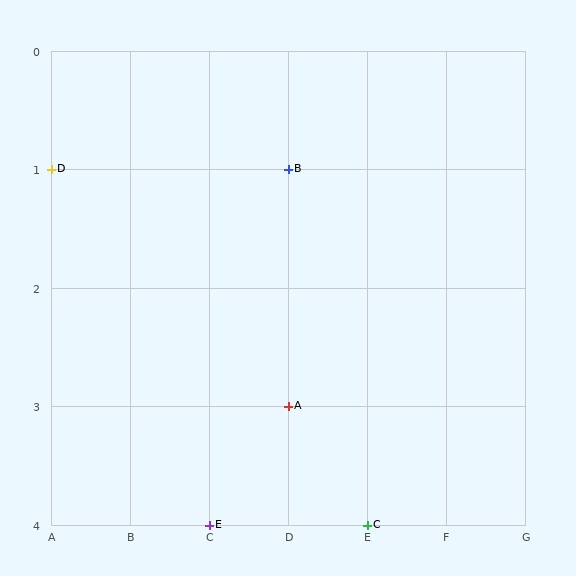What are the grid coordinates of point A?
Point A is at grid coordinates (D, 3).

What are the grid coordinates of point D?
Point D is at grid coordinates (A, 1).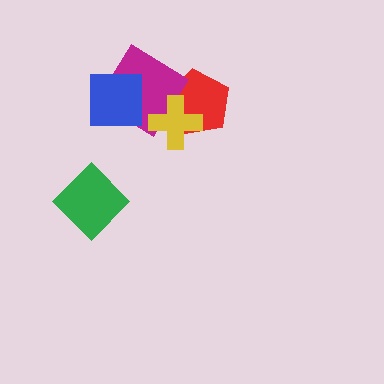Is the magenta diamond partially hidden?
Yes, it is partially covered by another shape.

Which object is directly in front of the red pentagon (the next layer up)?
The magenta diamond is directly in front of the red pentagon.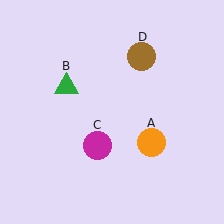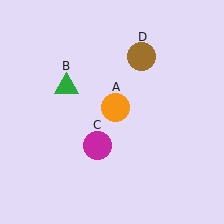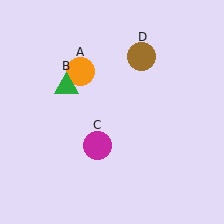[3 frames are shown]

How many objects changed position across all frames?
1 object changed position: orange circle (object A).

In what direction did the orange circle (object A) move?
The orange circle (object A) moved up and to the left.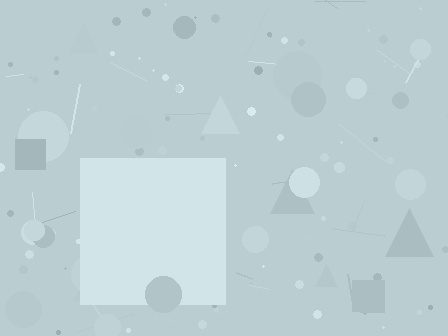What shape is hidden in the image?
A square is hidden in the image.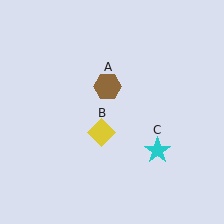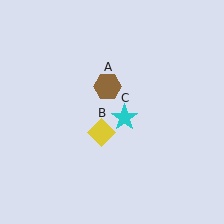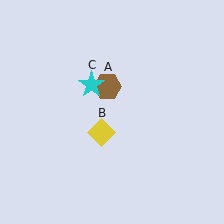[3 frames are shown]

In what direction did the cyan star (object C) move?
The cyan star (object C) moved up and to the left.